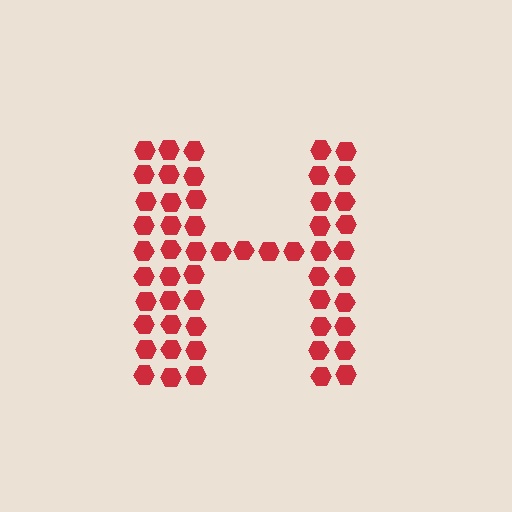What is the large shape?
The large shape is the letter H.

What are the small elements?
The small elements are hexagons.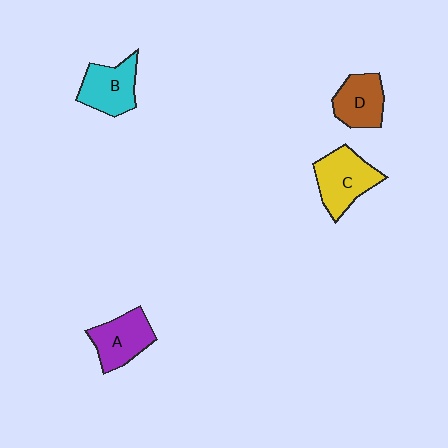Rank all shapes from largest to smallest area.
From largest to smallest: C (yellow), A (purple), B (cyan), D (brown).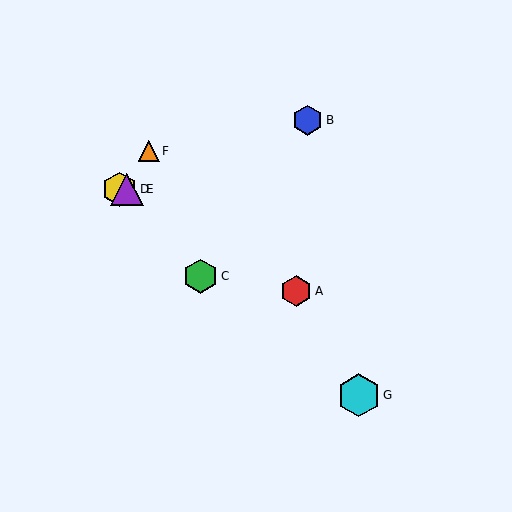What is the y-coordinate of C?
Object C is at y≈276.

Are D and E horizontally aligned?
Yes, both are at y≈189.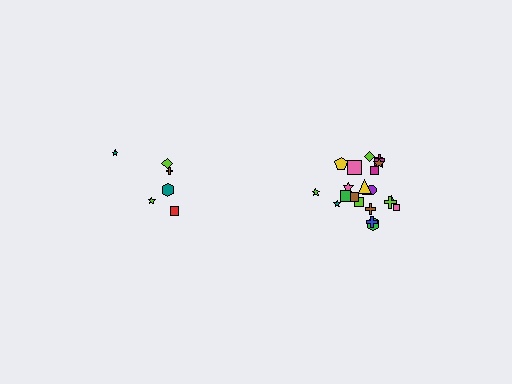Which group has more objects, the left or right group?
The right group.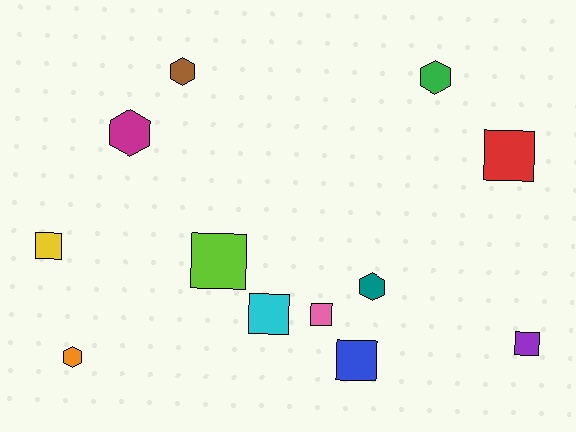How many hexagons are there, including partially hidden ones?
There are 5 hexagons.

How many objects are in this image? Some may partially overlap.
There are 12 objects.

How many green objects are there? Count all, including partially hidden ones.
There is 1 green object.